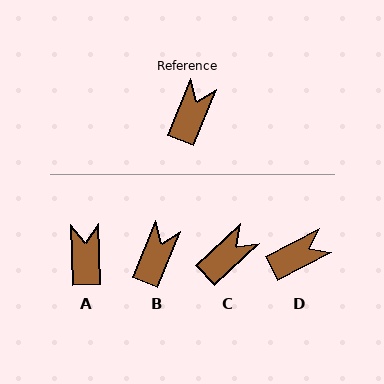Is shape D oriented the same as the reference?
No, it is off by about 41 degrees.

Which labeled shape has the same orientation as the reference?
B.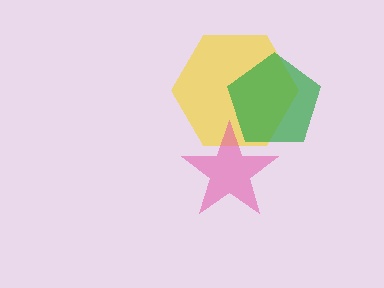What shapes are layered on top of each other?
The layered shapes are: a yellow hexagon, a pink star, a green pentagon.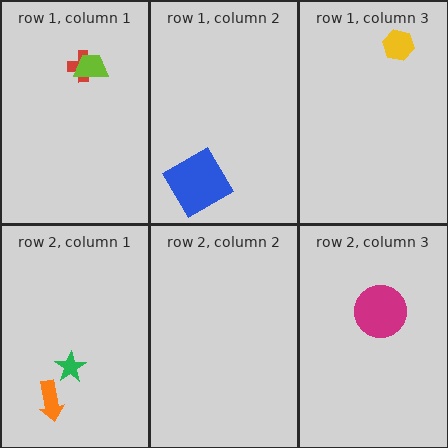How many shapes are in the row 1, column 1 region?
2.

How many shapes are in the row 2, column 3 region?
1.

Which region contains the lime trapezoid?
The row 1, column 1 region.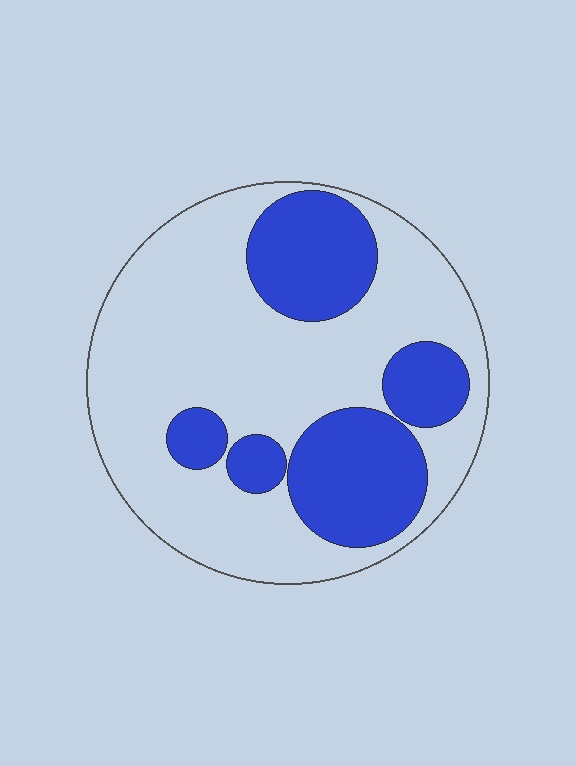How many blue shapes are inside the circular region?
5.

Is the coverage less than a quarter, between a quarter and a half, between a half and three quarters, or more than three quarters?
Between a quarter and a half.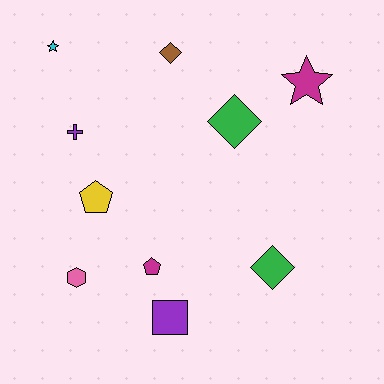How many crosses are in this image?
There is 1 cross.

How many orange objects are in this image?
There are no orange objects.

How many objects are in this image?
There are 10 objects.